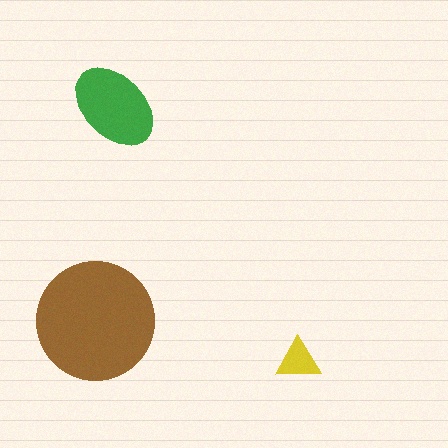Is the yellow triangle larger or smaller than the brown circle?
Smaller.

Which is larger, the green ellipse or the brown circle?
The brown circle.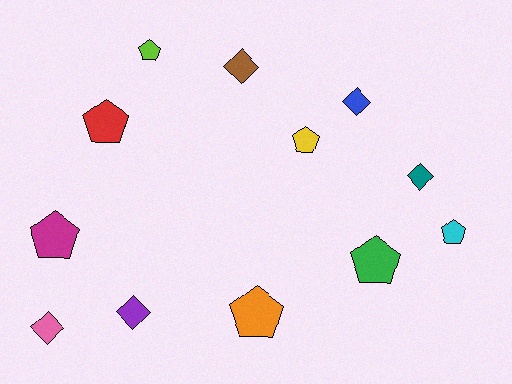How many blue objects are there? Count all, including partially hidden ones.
There is 1 blue object.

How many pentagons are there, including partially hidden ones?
There are 7 pentagons.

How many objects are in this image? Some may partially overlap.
There are 12 objects.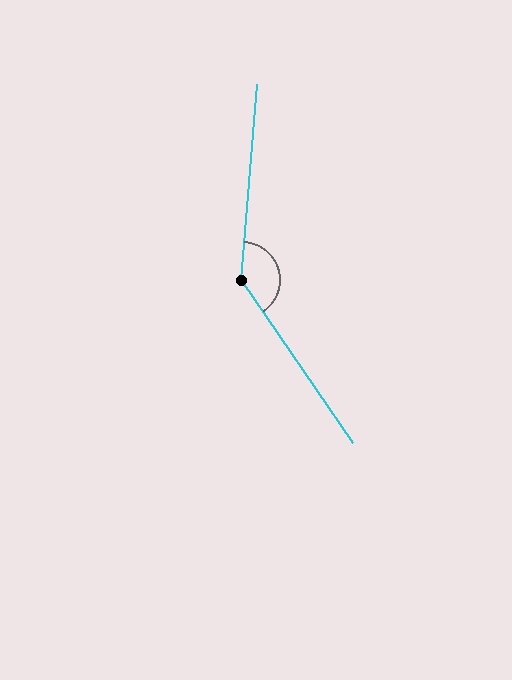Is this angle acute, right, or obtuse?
It is obtuse.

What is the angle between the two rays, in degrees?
Approximately 141 degrees.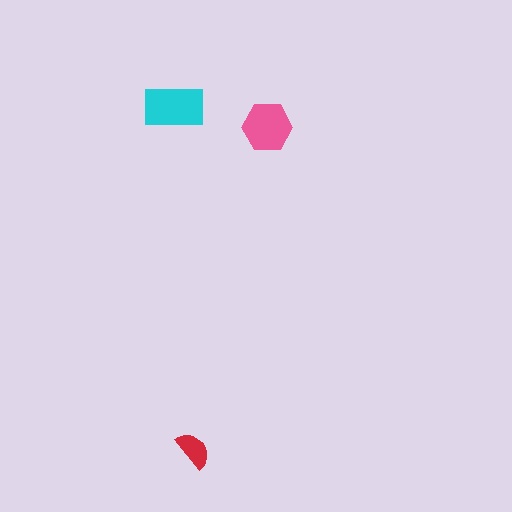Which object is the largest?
The cyan rectangle.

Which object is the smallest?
The red semicircle.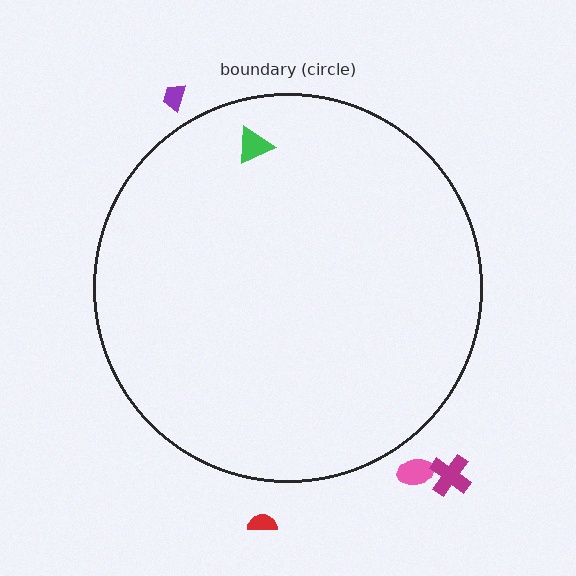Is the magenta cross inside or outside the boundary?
Outside.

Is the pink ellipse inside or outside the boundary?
Outside.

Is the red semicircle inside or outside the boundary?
Outside.